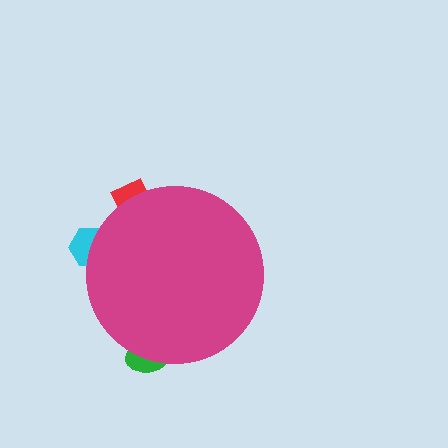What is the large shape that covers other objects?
A magenta circle.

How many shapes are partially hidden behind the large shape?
3 shapes are partially hidden.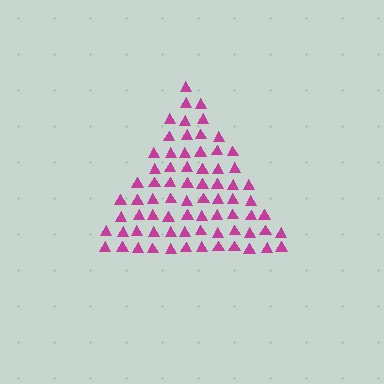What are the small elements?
The small elements are triangles.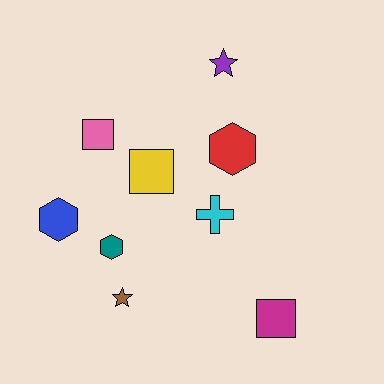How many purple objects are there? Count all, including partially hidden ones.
There is 1 purple object.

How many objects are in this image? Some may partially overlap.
There are 9 objects.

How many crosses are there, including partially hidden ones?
There is 1 cross.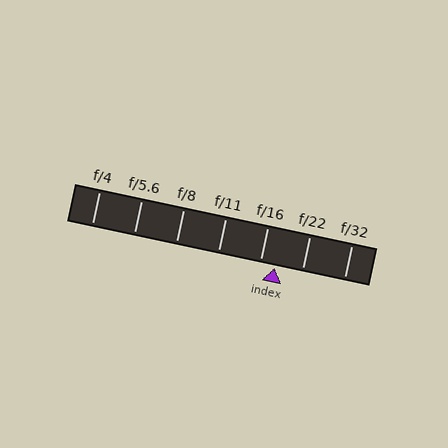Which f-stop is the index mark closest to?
The index mark is closest to f/16.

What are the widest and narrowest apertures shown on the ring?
The widest aperture shown is f/4 and the narrowest is f/32.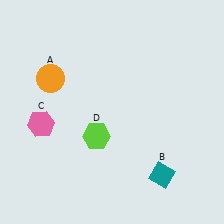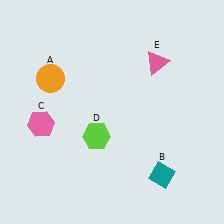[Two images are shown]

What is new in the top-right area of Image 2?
A pink triangle (E) was added in the top-right area of Image 2.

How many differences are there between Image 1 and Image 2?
There is 1 difference between the two images.